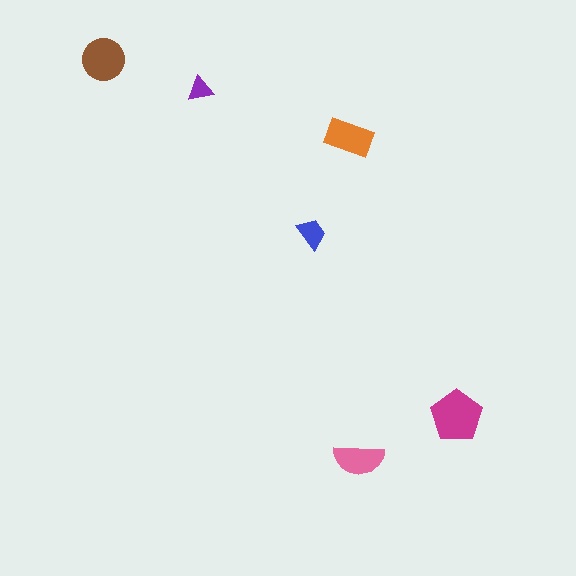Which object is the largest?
The magenta pentagon.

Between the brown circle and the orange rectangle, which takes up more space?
The brown circle.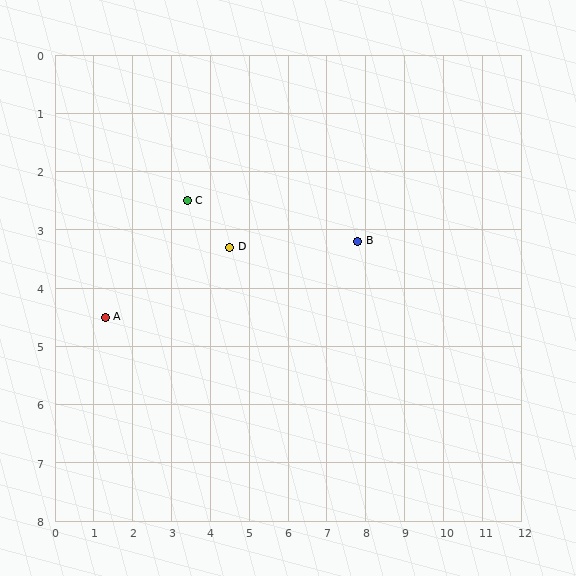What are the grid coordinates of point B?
Point B is at approximately (7.8, 3.2).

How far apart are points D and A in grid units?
Points D and A are about 3.4 grid units apart.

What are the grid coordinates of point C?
Point C is at approximately (3.4, 2.5).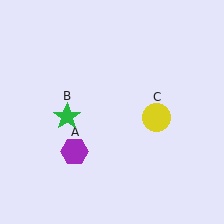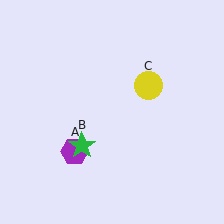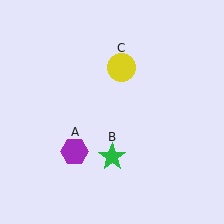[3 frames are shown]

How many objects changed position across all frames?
2 objects changed position: green star (object B), yellow circle (object C).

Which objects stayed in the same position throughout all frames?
Purple hexagon (object A) remained stationary.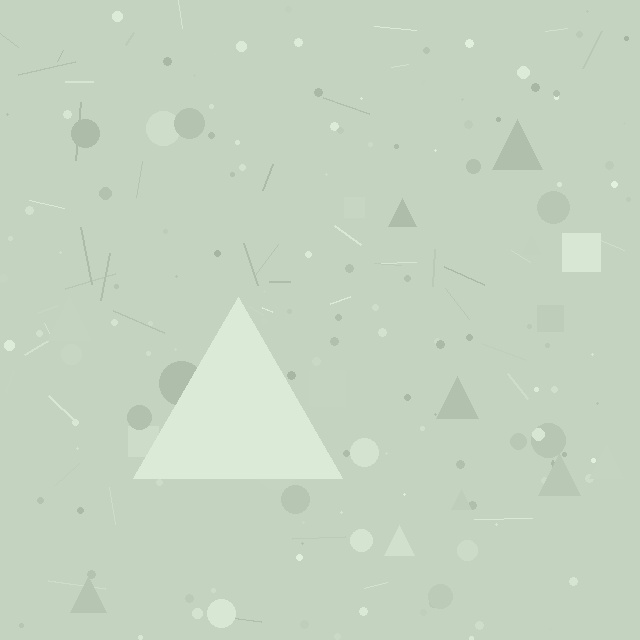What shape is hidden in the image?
A triangle is hidden in the image.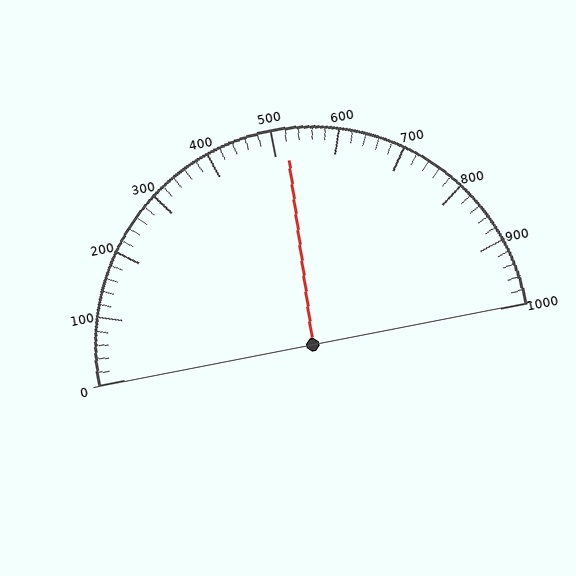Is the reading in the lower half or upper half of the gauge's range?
The reading is in the upper half of the range (0 to 1000).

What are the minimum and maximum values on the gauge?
The gauge ranges from 0 to 1000.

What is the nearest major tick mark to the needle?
The nearest major tick mark is 500.